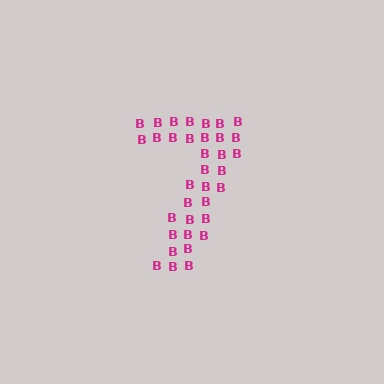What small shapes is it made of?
It is made of small letter B's.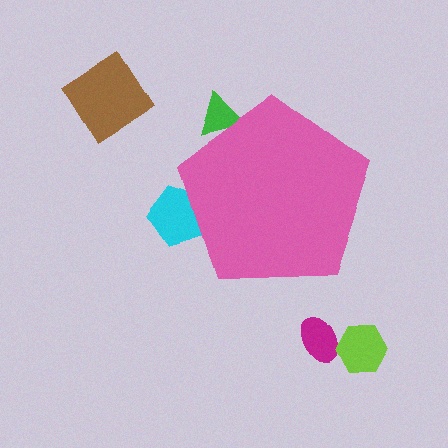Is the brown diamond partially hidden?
No, the brown diamond is fully visible.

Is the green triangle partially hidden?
Yes, the green triangle is partially hidden behind the pink pentagon.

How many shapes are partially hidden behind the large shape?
2 shapes are partially hidden.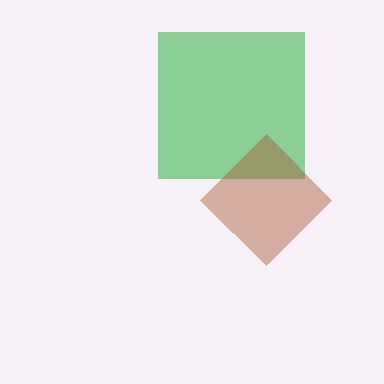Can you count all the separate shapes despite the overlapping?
Yes, there are 2 separate shapes.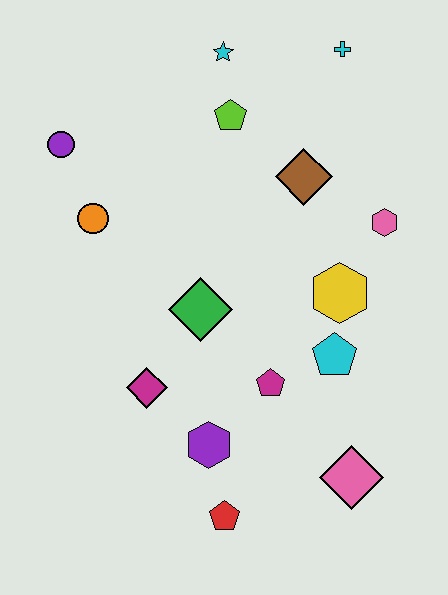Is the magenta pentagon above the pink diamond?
Yes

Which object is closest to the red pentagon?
The purple hexagon is closest to the red pentagon.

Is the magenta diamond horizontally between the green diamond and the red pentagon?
No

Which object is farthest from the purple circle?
The pink diamond is farthest from the purple circle.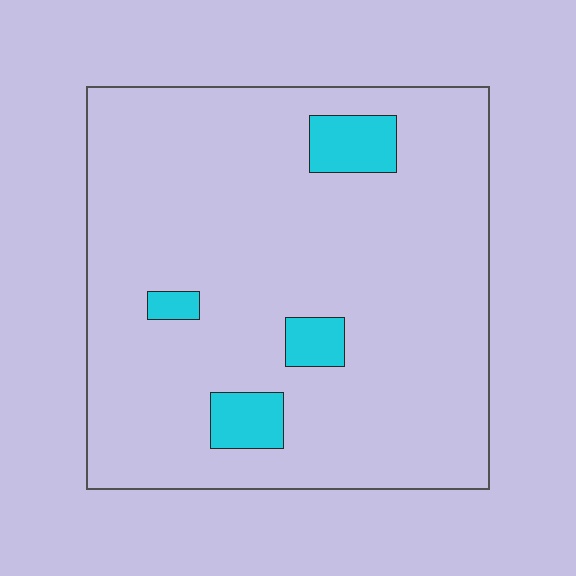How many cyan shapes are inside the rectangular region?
4.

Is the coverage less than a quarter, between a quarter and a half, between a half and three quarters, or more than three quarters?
Less than a quarter.